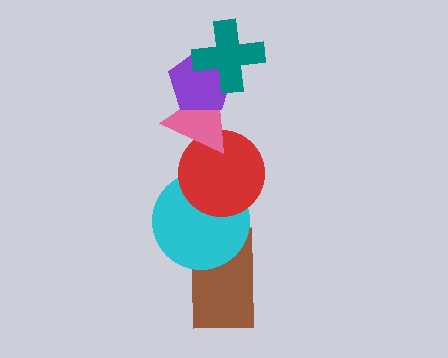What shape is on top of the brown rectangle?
The cyan circle is on top of the brown rectangle.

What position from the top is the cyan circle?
The cyan circle is 5th from the top.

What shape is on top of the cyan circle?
The red circle is on top of the cyan circle.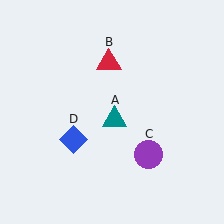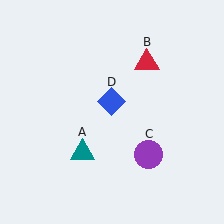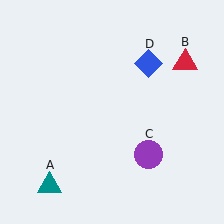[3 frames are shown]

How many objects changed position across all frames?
3 objects changed position: teal triangle (object A), red triangle (object B), blue diamond (object D).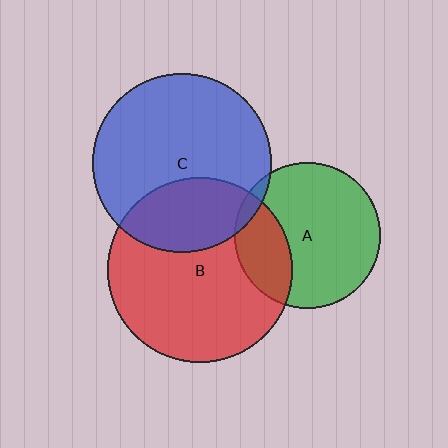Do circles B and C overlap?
Yes.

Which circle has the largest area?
Circle B (red).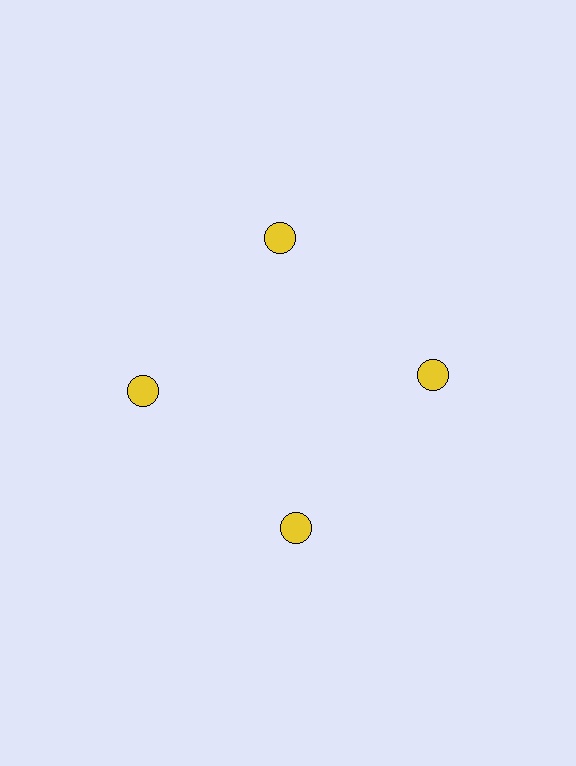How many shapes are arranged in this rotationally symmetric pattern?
There are 4 shapes, arranged in 4 groups of 1.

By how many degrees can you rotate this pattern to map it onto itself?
The pattern maps onto itself every 90 degrees of rotation.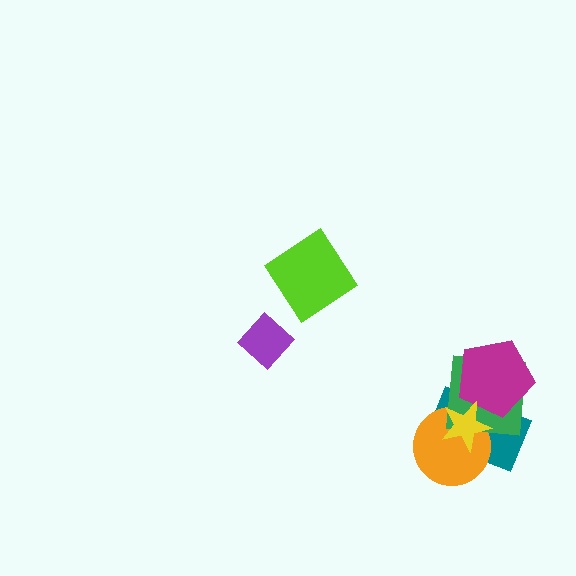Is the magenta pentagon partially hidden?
Yes, it is partially covered by another shape.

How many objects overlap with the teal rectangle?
4 objects overlap with the teal rectangle.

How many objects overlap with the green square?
4 objects overlap with the green square.